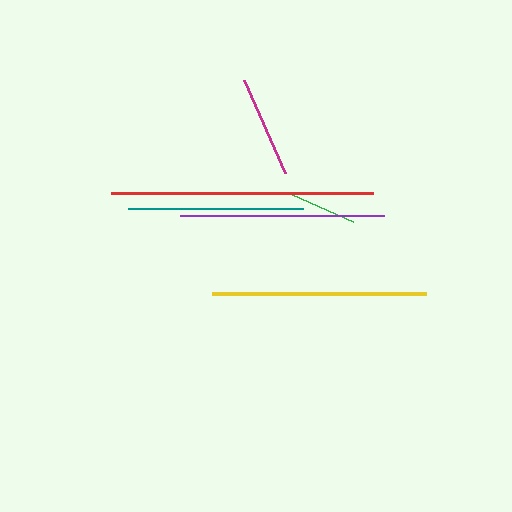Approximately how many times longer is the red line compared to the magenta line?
The red line is approximately 2.6 times the length of the magenta line.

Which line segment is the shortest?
The green line is the shortest at approximately 67 pixels.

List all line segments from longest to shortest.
From longest to shortest: red, yellow, purple, teal, magenta, green.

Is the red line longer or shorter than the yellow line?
The red line is longer than the yellow line.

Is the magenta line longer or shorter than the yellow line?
The yellow line is longer than the magenta line.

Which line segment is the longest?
The red line is the longest at approximately 262 pixels.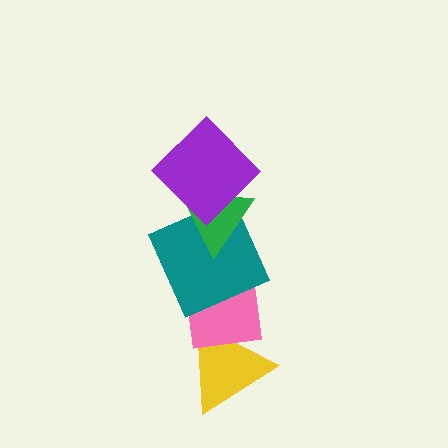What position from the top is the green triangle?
The green triangle is 2nd from the top.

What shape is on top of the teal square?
The green triangle is on top of the teal square.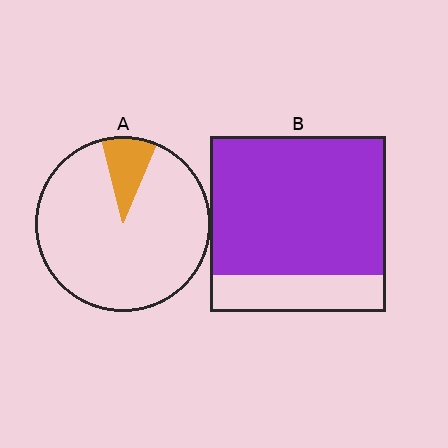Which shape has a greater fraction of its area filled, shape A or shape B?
Shape B.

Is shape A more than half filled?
No.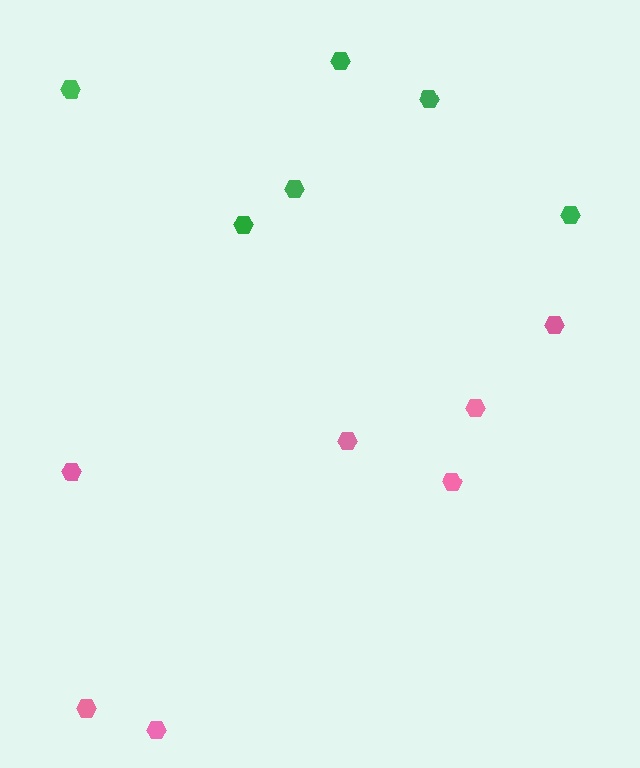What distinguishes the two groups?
There are 2 groups: one group of green hexagons (6) and one group of pink hexagons (7).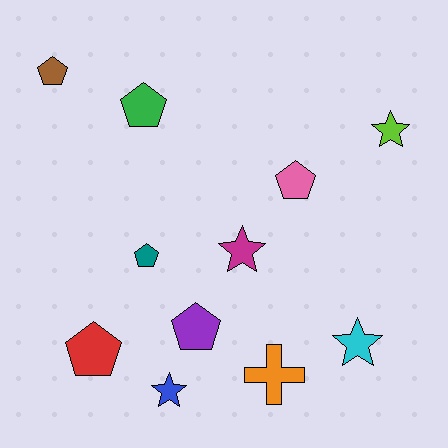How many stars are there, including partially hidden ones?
There are 4 stars.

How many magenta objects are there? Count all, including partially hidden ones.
There is 1 magenta object.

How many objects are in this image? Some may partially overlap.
There are 11 objects.